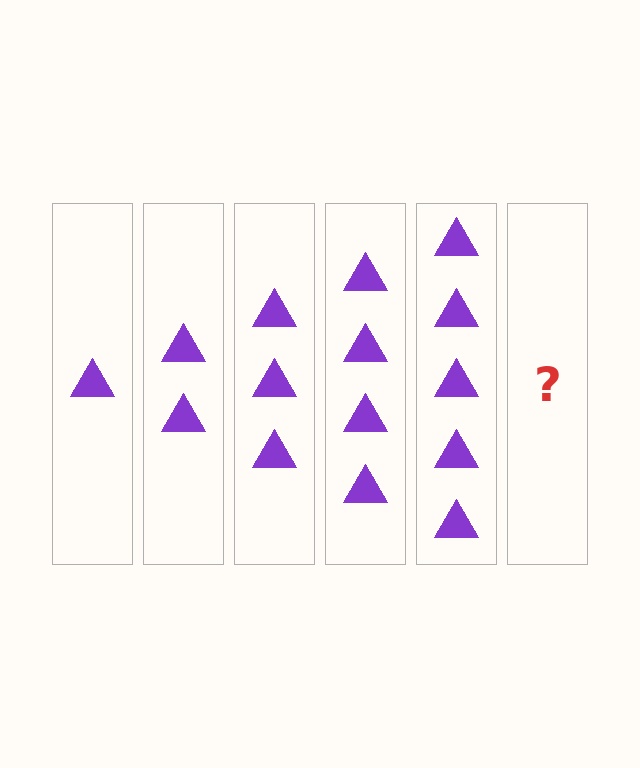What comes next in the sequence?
The next element should be 6 triangles.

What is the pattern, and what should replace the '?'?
The pattern is that each step adds one more triangle. The '?' should be 6 triangles.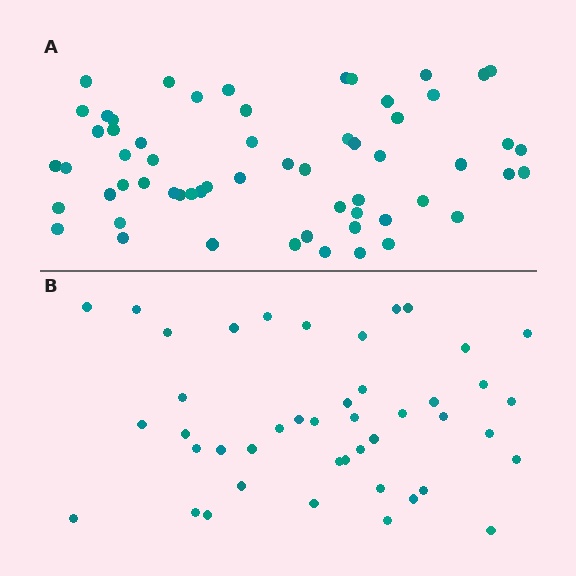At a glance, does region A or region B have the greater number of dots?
Region A (the top region) has more dots.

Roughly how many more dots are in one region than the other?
Region A has approximately 15 more dots than region B.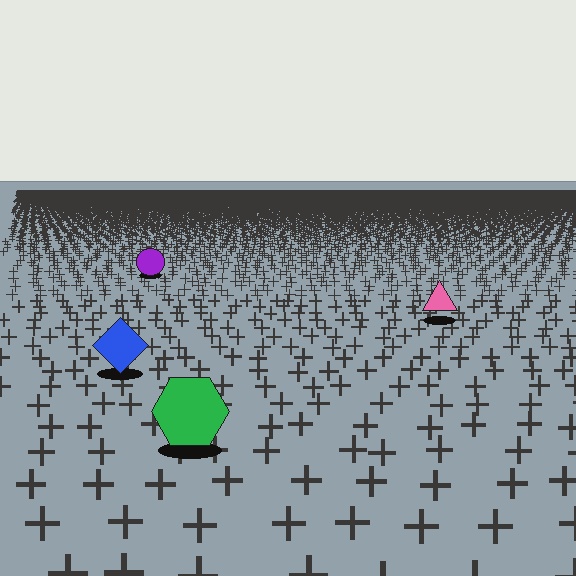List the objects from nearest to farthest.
From nearest to farthest: the green hexagon, the blue diamond, the pink triangle, the purple circle.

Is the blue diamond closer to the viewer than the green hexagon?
No. The green hexagon is closer — you can tell from the texture gradient: the ground texture is coarser near it.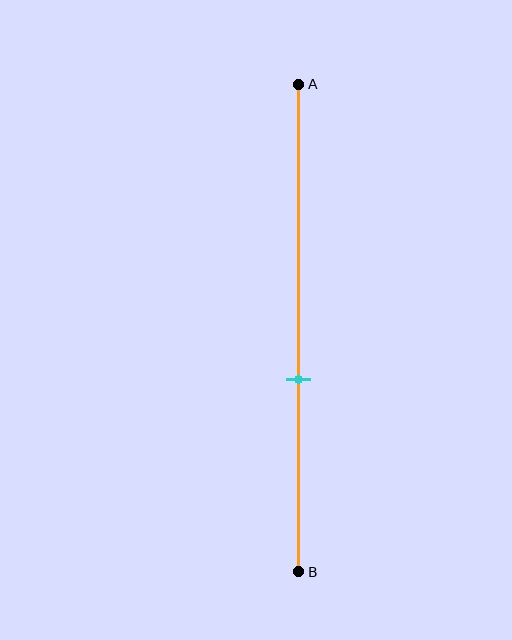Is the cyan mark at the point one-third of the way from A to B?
No, the mark is at about 60% from A, not at the 33% one-third point.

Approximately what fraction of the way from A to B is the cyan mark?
The cyan mark is approximately 60% of the way from A to B.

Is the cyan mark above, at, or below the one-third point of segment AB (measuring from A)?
The cyan mark is below the one-third point of segment AB.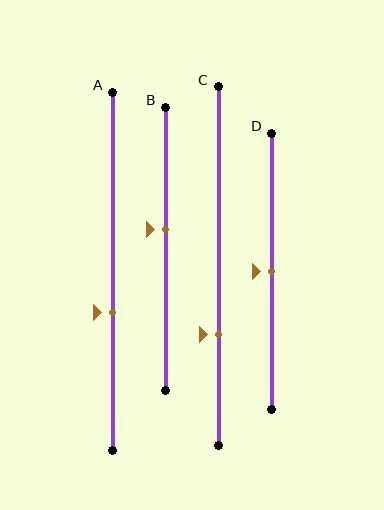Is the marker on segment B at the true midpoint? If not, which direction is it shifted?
No, the marker on segment B is shifted upward by about 7% of the segment length.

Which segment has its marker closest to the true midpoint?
Segment D has its marker closest to the true midpoint.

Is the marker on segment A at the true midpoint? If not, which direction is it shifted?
No, the marker on segment A is shifted downward by about 12% of the segment length.